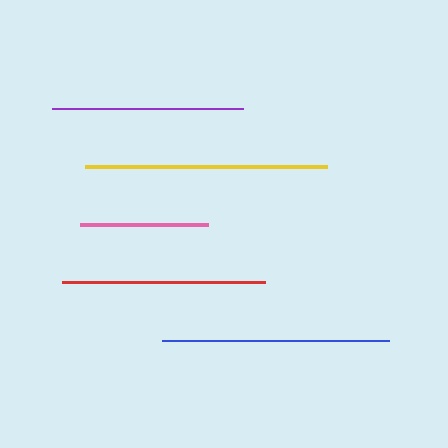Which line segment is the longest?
The yellow line is the longest at approximately 242 pixels.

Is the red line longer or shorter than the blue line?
The blue line is longer than the red line.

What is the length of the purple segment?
The purple segment is approximately 191 pixels long.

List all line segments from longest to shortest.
From longest to shortest: yellow, blue, red, purple, pink.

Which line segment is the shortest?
The pink line is the shortest at approximately 128 pixels.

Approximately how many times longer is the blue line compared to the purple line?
The blue line is approximately 1.2 times the length of the purple line.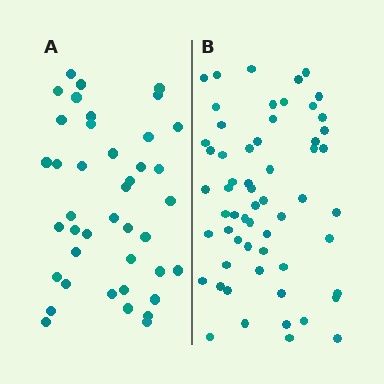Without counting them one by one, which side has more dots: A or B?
Region B (the right region) has more dots.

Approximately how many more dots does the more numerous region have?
Region B has approximately 20 more dots than region A.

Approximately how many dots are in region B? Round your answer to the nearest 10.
About 60 dots. (The exact count is 59, which rounds to 60.)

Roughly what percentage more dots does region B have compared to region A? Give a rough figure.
About 45% more.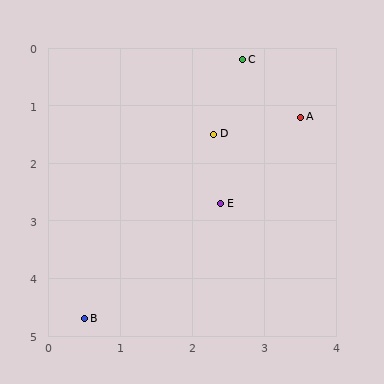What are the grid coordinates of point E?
Point E is at approximately (2.4, 2.7).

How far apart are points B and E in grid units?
Points B and E are about 2.8 grid units apart.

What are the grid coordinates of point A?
Point A is at approximately (3.5, 1.2).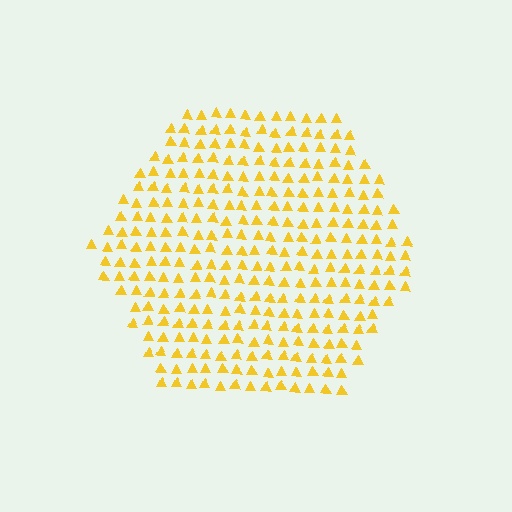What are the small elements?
The small elements are triangles.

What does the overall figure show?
The overall figure shows a hexagon.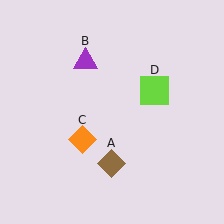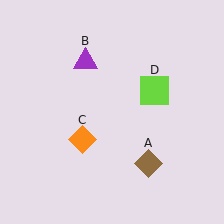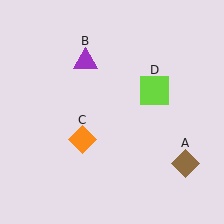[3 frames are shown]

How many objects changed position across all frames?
1 object changed position: brown diamond (object A).